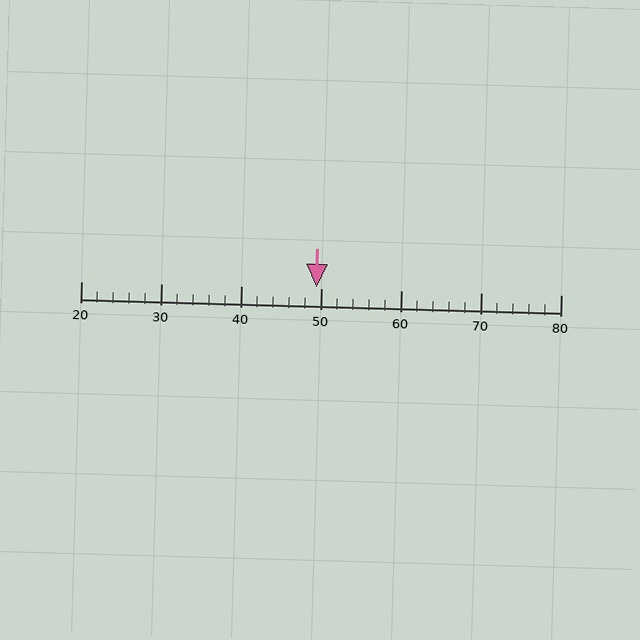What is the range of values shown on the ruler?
The ruler shows values from 20 to 80.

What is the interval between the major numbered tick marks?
The major tick marks are spaced 10 units apart.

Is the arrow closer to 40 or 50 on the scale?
The arrow is closer to 50.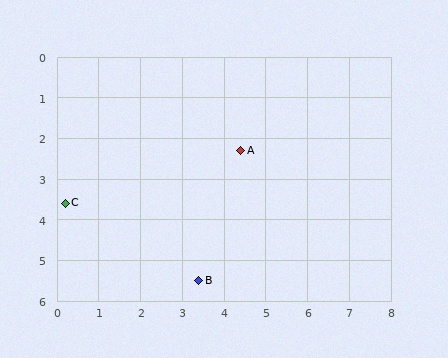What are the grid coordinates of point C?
Point C is at approximately (0.2, 3.6).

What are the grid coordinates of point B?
Point B is at approximately (3.4, 5.5).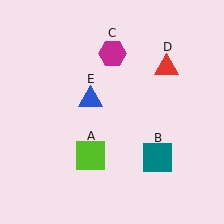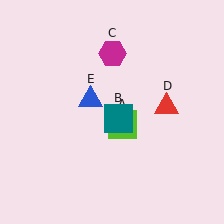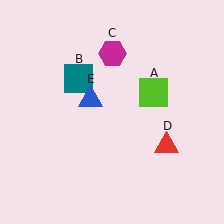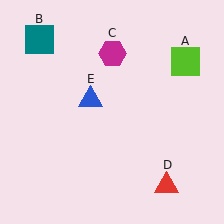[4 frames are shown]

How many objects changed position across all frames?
3 objects changed position: lime square (object A), teal square (object B), red triangle (object D).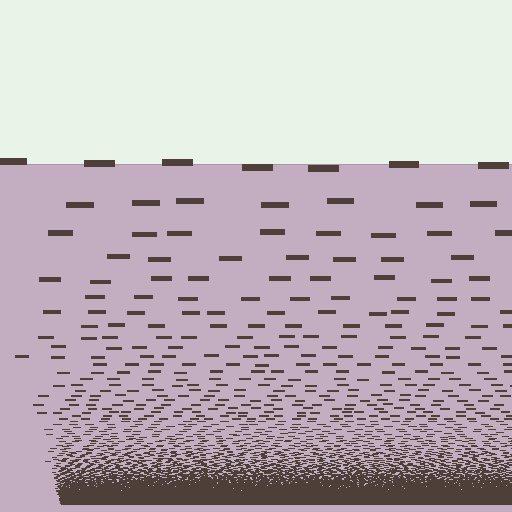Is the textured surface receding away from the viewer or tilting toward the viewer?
The surface appears to tilt toward the viewer. Texture elements get larger and sparser toward the top.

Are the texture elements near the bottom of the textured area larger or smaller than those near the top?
Smaller. The gradient is inverted — elements near the bottom are smaller and denser.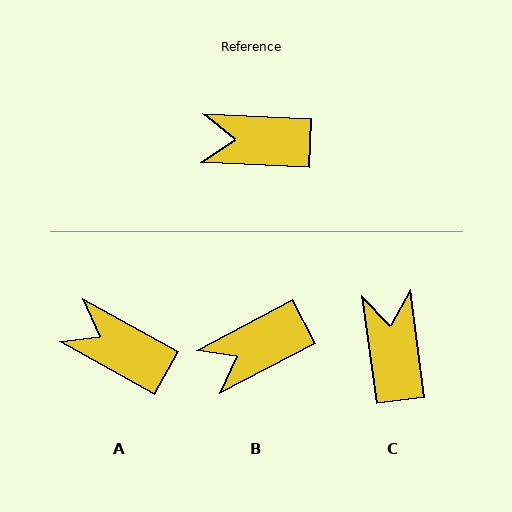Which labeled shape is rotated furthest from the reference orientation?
C, about 80 degrees away.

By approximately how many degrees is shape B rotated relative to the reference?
Approximately 30 degrees counter-clockwise.